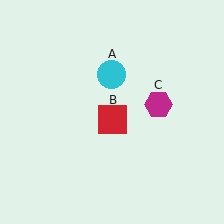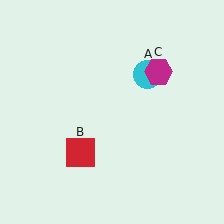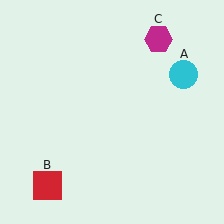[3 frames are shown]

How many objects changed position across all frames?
3 objects changed position: cyan circle (object A), red square (object B), magenta hexagon (object C).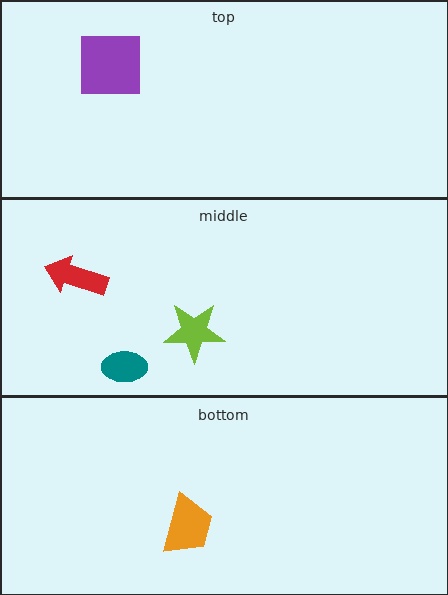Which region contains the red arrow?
The middle region.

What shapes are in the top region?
The purple square.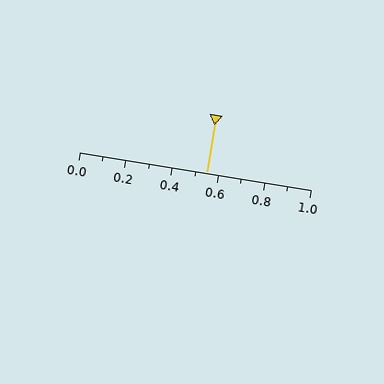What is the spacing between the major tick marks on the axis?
The major ticks are spaced 0.2 apart.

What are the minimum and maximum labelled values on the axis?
The axis runs from 0.0 to 1.0.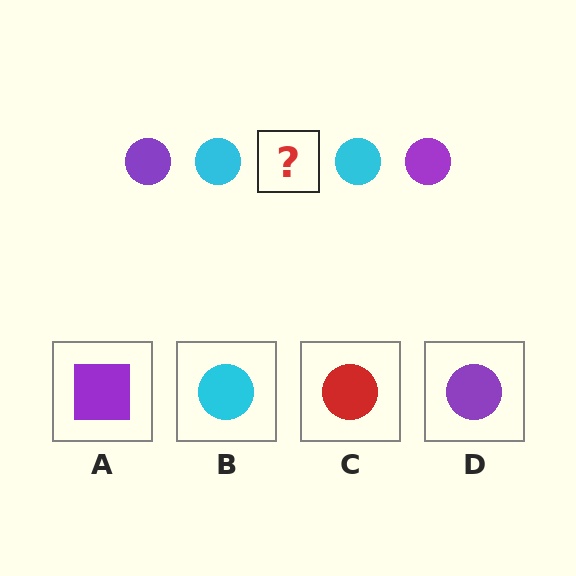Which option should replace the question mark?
Option D.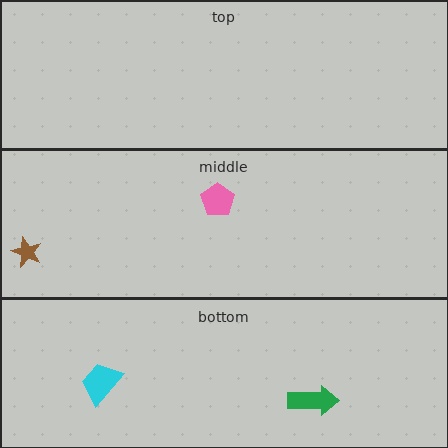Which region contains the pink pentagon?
The middle region.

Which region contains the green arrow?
The bottom region.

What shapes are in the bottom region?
The cyan trapezoid, the green arrow.